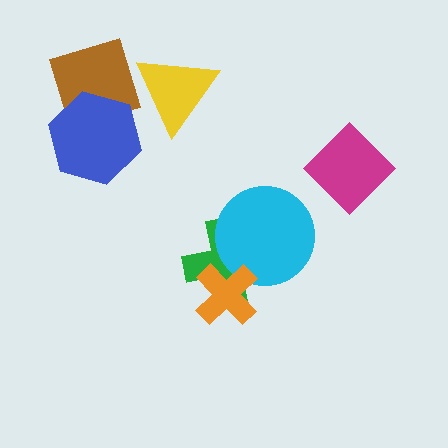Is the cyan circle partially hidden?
Yes, it is partially covered by another shape.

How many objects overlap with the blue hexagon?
1 object overlaps with the blue hexagon.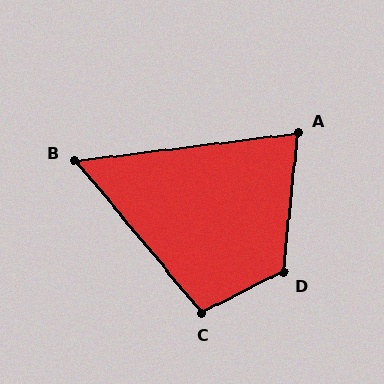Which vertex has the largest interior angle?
D, at approximately 123 degrees.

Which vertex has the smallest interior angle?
B, at approximately 57 degrees.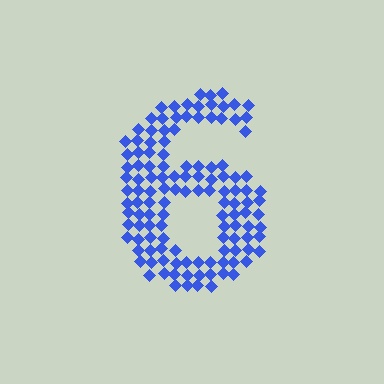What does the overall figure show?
The overall figure shows the digit 6.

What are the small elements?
The small elements are diamonds.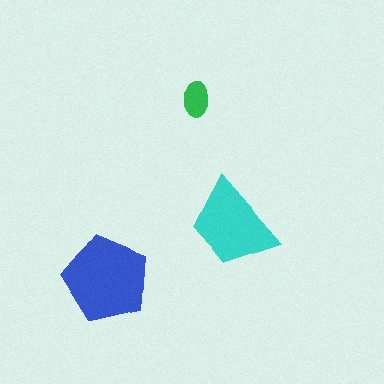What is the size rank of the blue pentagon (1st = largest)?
1st.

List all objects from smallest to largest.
The green ellipse, the cyan trapezoid, the blue pentagon.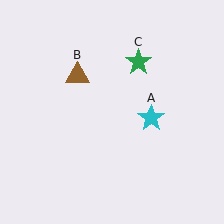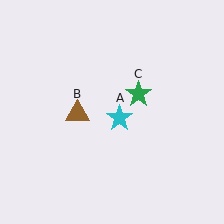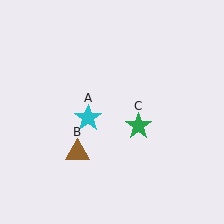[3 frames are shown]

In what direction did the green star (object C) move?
The green star (object C) moved down.